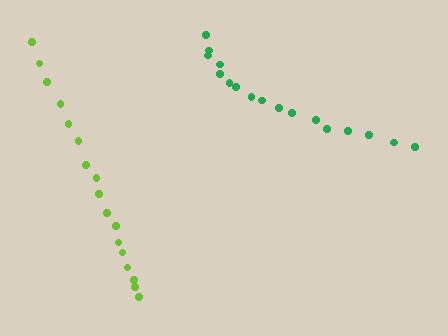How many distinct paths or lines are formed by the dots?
There are 2 distinct paths.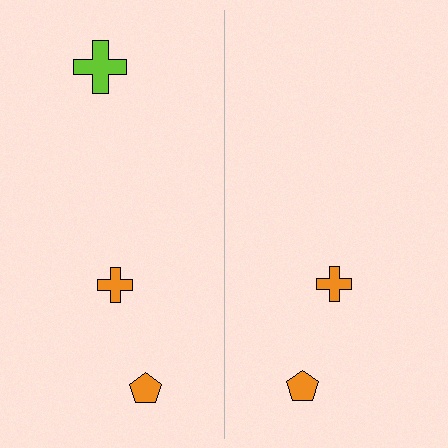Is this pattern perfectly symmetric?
No, the pattern is not perfectly symmetric. A lime cross is missing from the right side.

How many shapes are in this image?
There are 5 shapes in this image.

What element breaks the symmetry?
A lime cross is missing from the right side.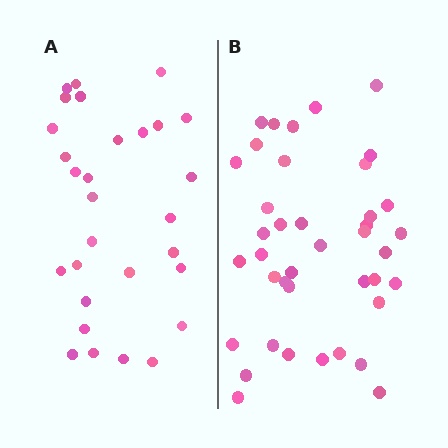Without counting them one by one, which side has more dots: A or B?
Region B (the right region) has more dots.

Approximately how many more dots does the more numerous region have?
Region B has roughly 12 or so more dots than region A.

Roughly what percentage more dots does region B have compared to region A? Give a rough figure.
About 40% more.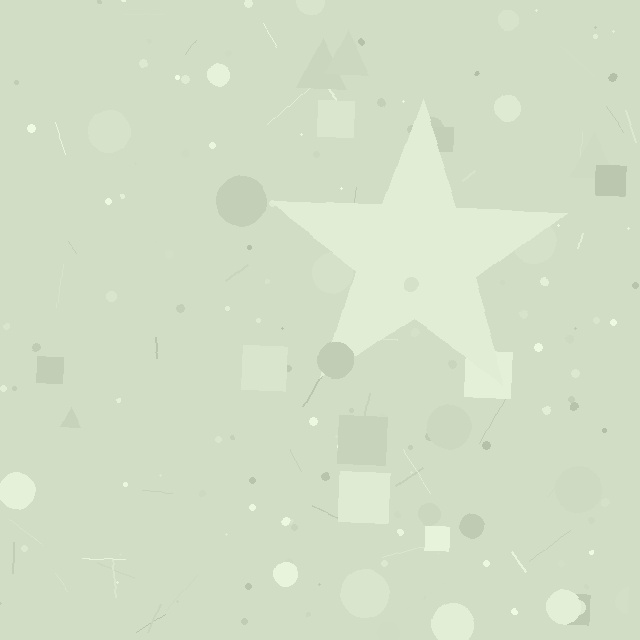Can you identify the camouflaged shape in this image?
The camouflaged shape is a star.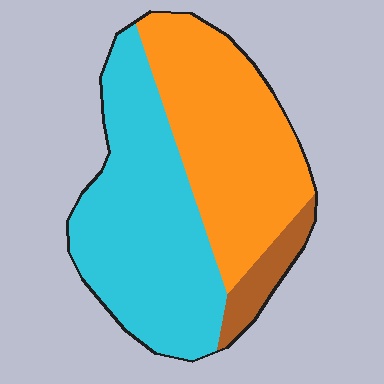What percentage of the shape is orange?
Orange covers roughly 45% of the shape.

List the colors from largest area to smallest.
From largest to smallest: cyan, orange, brown.